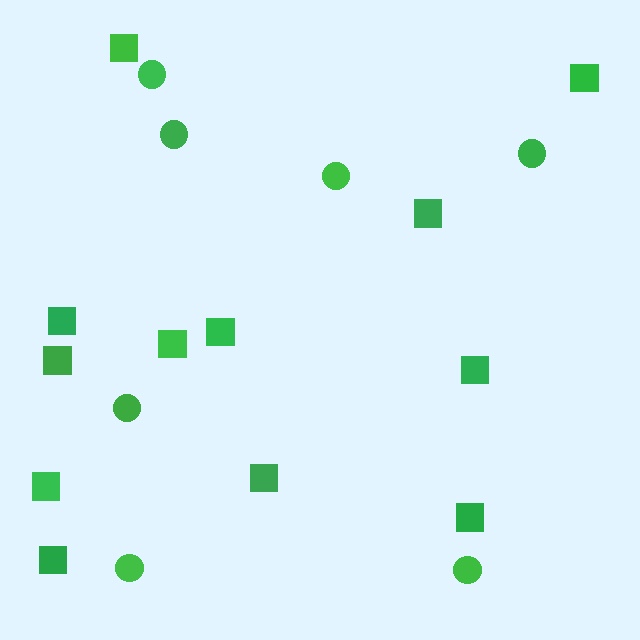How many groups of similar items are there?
There are 2 groups: one group of squares (12) and one group of circles (7).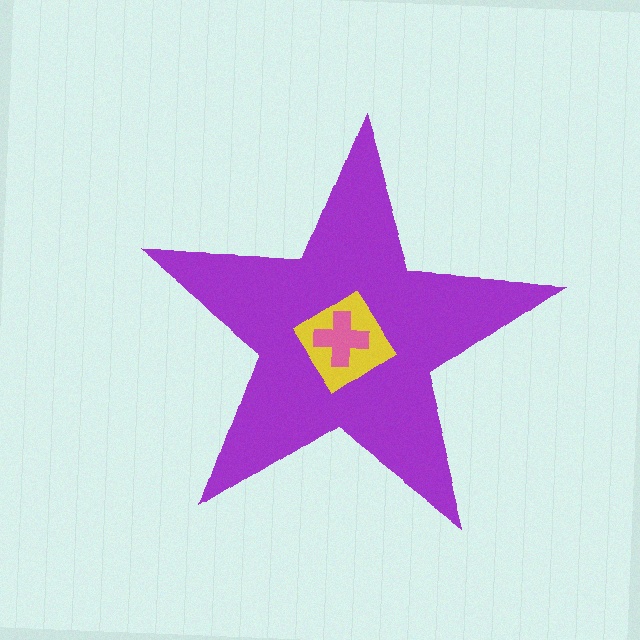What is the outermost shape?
The purple star.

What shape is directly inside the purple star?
The yellow diamond.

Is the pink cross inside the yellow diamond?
Yes.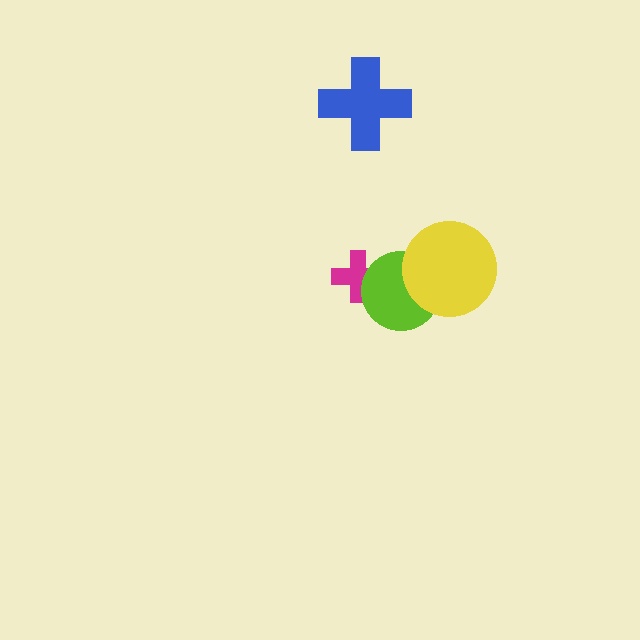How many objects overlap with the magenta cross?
1 object overlaps with the magenta cross.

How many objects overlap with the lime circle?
2 objects overlap with the lime circle.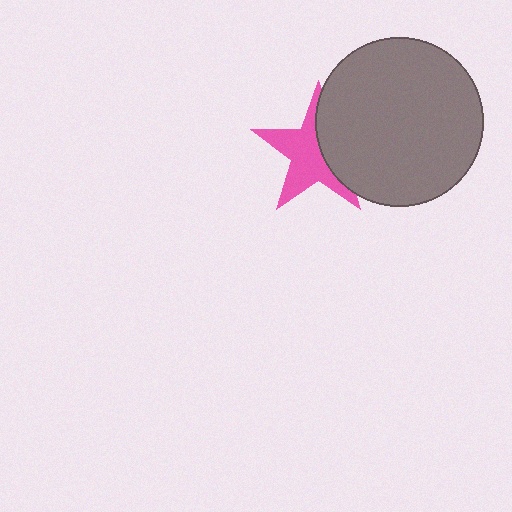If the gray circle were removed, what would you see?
You would see the complete pink star.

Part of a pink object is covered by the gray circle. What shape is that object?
It is a star.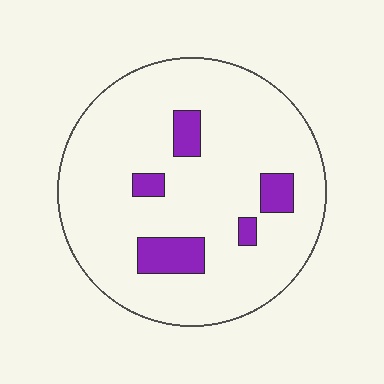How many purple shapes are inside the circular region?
5.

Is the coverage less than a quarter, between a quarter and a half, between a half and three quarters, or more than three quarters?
Less than a quarter.